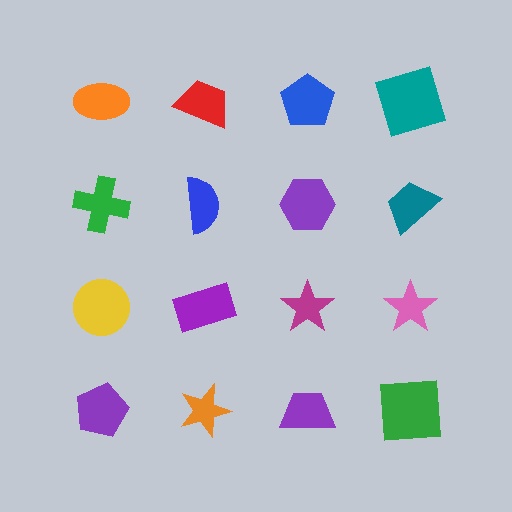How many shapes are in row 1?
4 shapes.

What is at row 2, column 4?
A teal trapezoid.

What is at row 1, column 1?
An orange ellipse.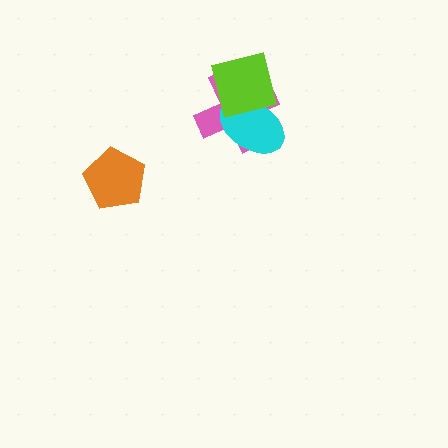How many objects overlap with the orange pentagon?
0 objects overlap with the orange pentagon.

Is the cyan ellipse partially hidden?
Yes, it is partially covered by another shape.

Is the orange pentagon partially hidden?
No, no other shape covers it.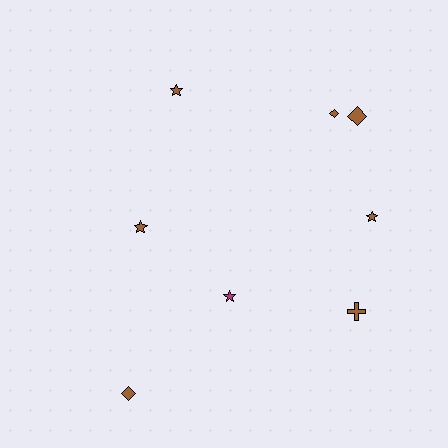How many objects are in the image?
There are 8 objects.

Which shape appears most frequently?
Star, with 4 objects.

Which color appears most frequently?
Brown, with 7 objects.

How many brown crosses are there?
There is 1 brown cross.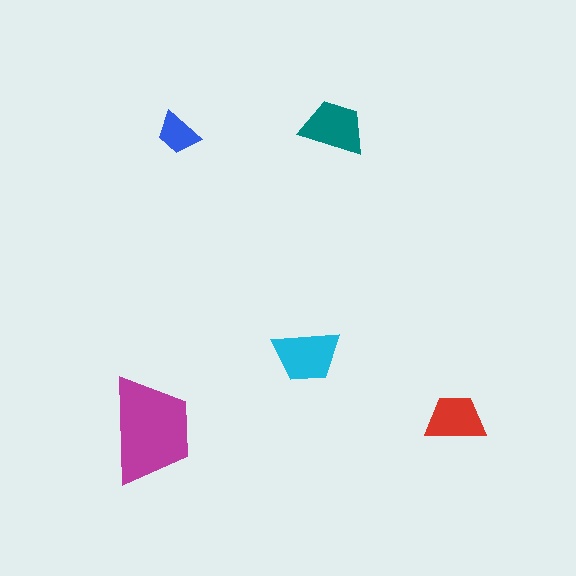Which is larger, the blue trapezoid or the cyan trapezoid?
The cyan one.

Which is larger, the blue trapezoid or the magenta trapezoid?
The magenta one.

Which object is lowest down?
The magenta trapezoid is bottommost.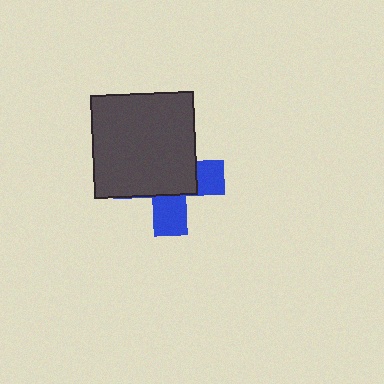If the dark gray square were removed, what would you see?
You would see the complete blue cross.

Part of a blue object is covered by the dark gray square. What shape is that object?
It is a cross.